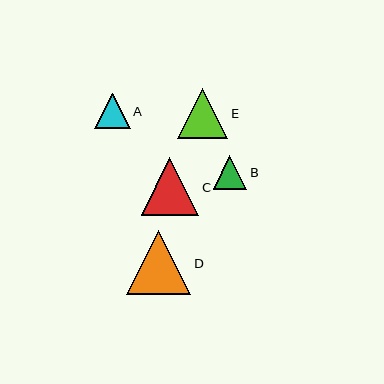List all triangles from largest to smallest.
From largest to smallest: D, C, E, A, B.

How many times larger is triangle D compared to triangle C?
Triangle D is approximately 1.1 times the size of triangle C.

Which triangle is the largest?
Triangle D is the largest with a size of approximately 64 pixels.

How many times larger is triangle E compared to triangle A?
Triangle E is approximately 1.4 times the size of triangle A.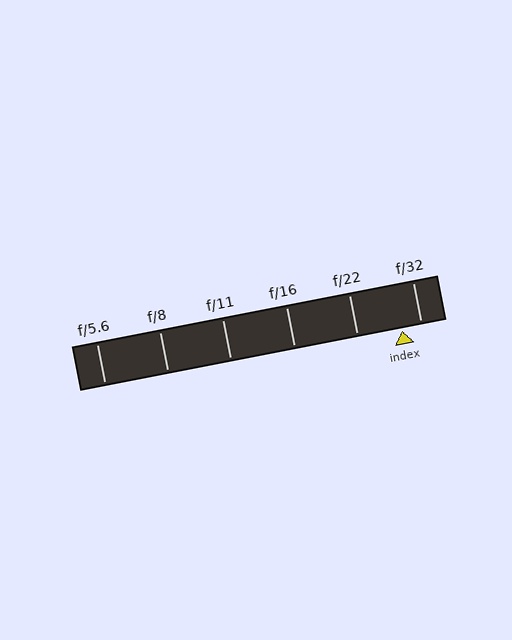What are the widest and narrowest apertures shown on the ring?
The widest aperture shown is f/5.6 and the narrowest is f/32.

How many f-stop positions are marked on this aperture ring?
There are 6 f-stop positions marked.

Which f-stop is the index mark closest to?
The index mark is closest to f/32.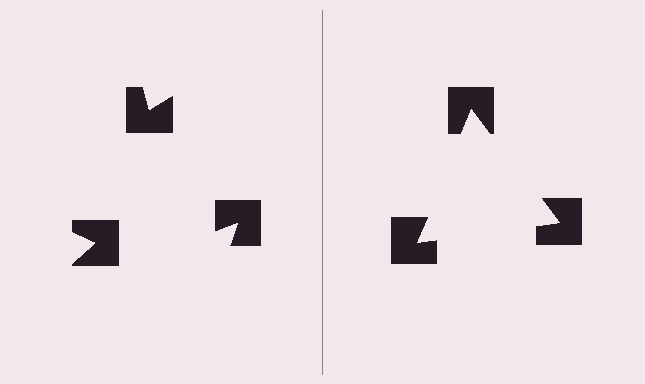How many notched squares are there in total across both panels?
6 — 3 on each side.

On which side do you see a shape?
An illusory triangle appears on the right side. On the left side the wedge cuts are rotated, so no coherent shape forms.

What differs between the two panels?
The notched squares are positioned identically on both sides; only the wedge orientations differ. On the right they align to a triangle; on the left they are misaligned.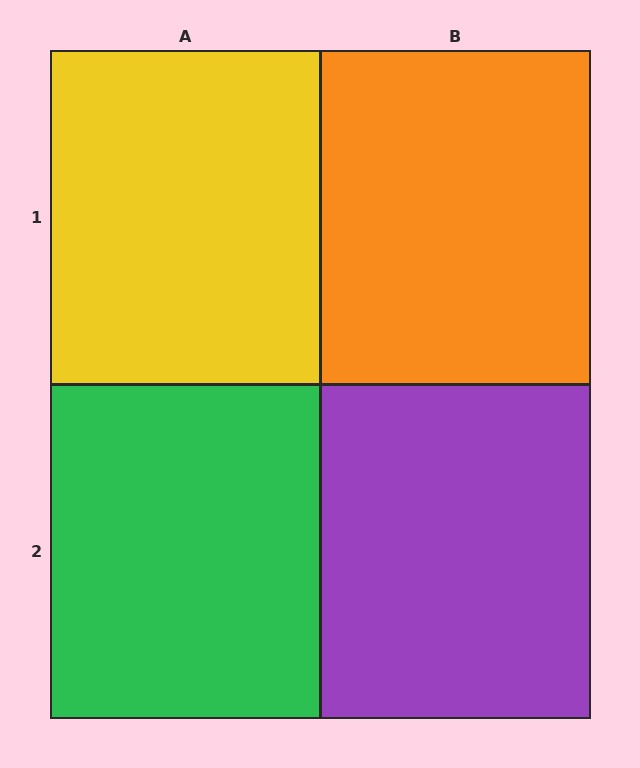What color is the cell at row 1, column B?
Orange.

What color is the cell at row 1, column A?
Yellow.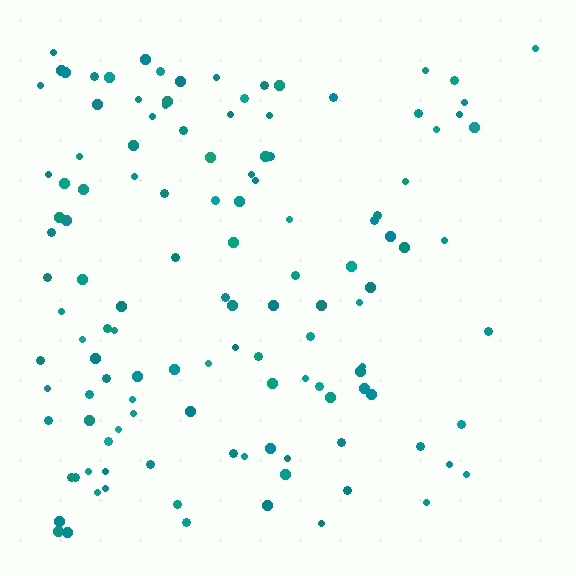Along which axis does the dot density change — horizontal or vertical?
Horizontal.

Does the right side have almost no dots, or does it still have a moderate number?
Still a moderate number, just noticeably fewer than the left.